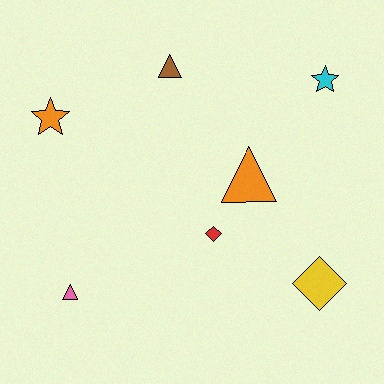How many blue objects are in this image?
There are no blue objects.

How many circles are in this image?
There are no circles.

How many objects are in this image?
There are 7 objects.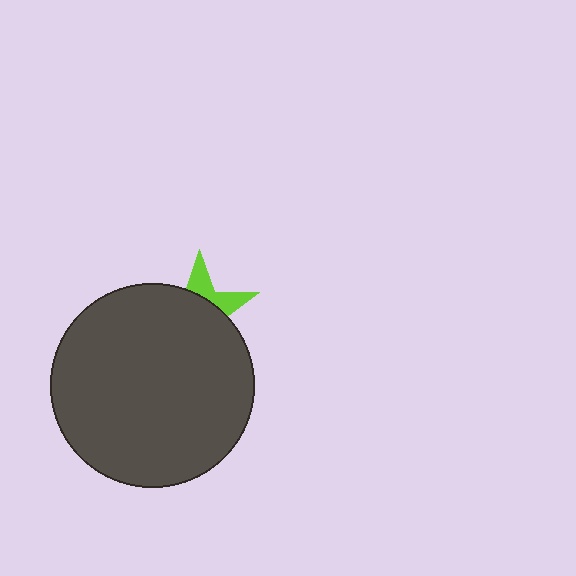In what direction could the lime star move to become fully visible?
The lime star could move up. That would shift it out from behind the dark gray circle entirely.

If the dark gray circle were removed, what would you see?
You would see the complete lime star.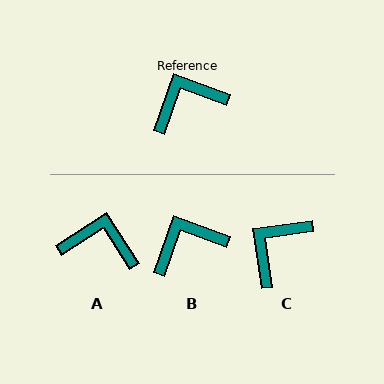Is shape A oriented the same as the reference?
No, it is off by about 38 degrees.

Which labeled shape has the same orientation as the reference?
B.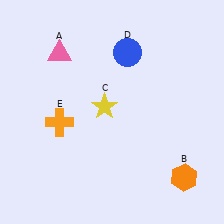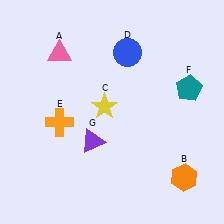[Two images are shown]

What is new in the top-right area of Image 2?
A teal pentagon (F) was added in the top-right area of Image 2.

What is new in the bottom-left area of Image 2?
A purple triangle (G) was added in the bottom-left area of Image 2.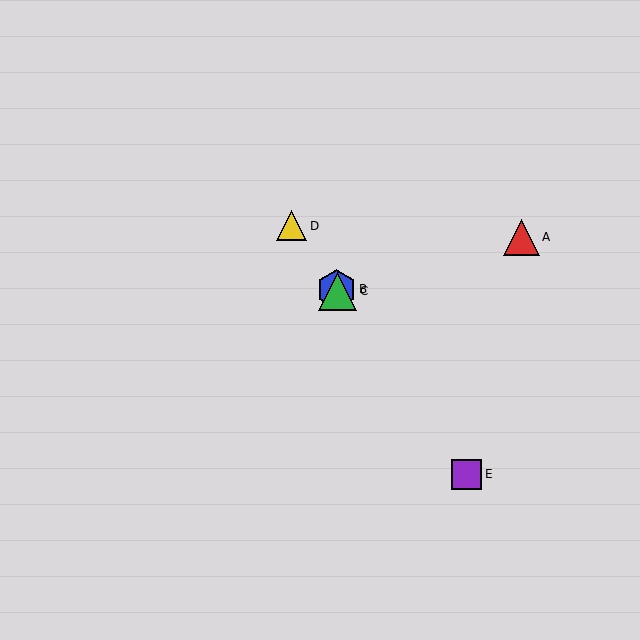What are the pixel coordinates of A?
Object A is at (521, 237).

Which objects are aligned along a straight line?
Objects B, C, D, E are aligned along a straight line.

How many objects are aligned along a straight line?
4 objects (B, C, D, E) are aligned along a straight line.